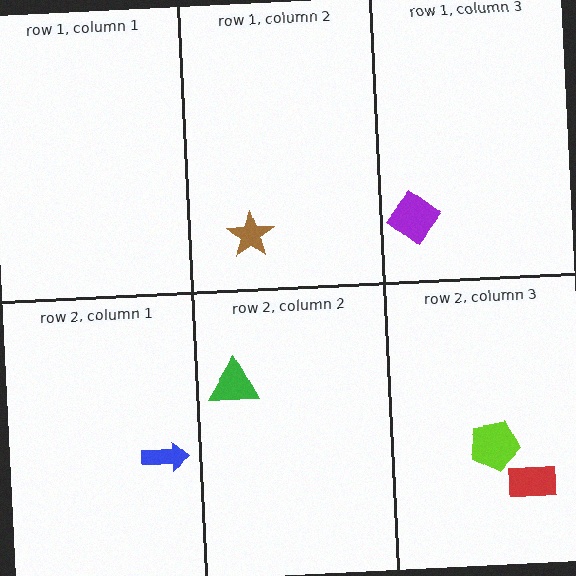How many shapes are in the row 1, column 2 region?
1.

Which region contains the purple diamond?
The row 1, column 3 region.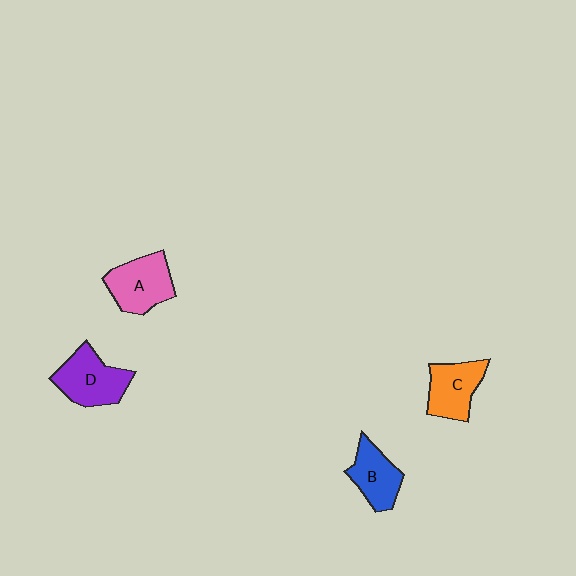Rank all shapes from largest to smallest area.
From largest to smallest: D (purple), A (pink), C (orange), B (blue).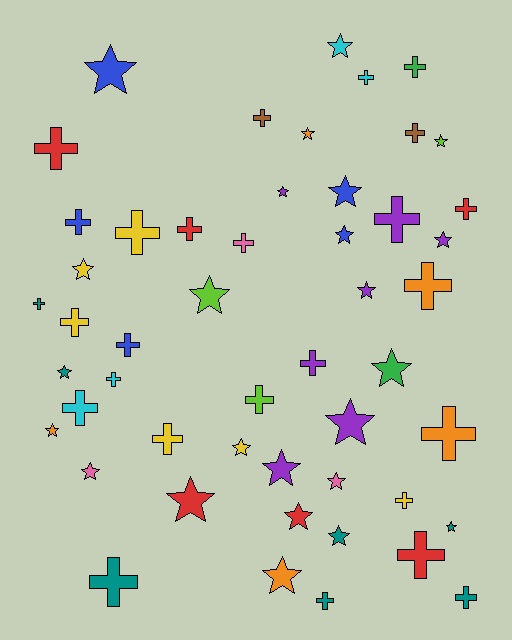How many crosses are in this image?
There are 26 crosses.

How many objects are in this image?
There are 50 objects.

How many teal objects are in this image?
There are 7 teal objects.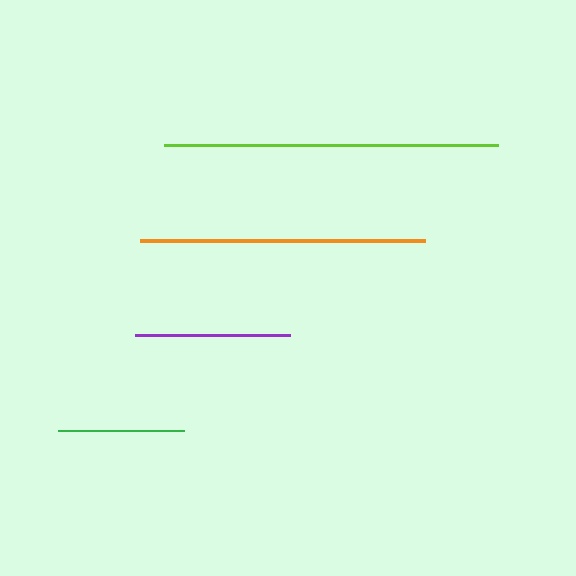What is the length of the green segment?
The green segment is approximately 125 pixels long.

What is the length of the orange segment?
The orange segment is approximately 285 pixels long.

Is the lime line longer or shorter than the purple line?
The lime line is longer than the purple line.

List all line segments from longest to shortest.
From longest to shortest: lime, orange, purple, green.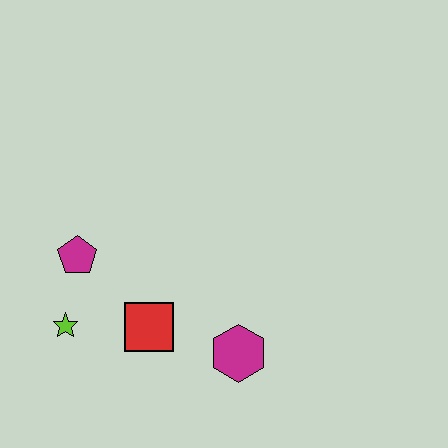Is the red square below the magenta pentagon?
Yes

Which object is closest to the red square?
The lime star is closest to the red square.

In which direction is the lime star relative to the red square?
The lime star is to the left of the red square.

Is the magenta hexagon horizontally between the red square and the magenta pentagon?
No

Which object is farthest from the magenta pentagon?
The magenta hexagon is farthest from the magenta pentagon.